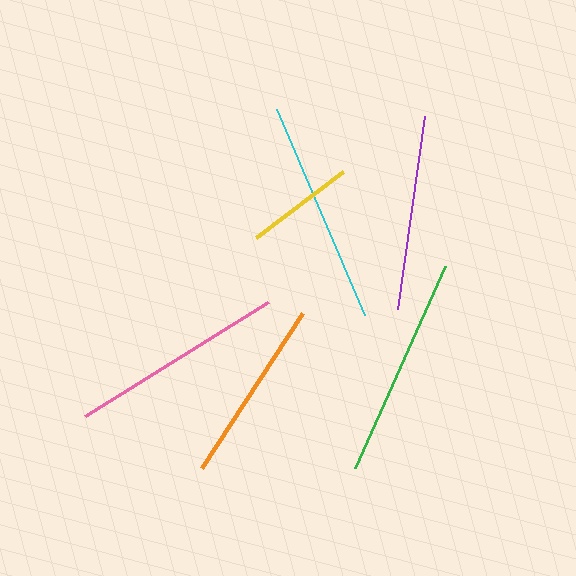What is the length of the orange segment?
The orange segment is approximately 185 pixels long.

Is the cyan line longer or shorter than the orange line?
The cyan line is longer than the orange line.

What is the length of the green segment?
The green segment is approximately 221 pixels long.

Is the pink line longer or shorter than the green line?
The green line is longer than the pink line.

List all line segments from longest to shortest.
From longest to shortest: cyan, green, pink, purple, orange, yellow.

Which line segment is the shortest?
The yellow line is the shortest at approximately 109 pixels.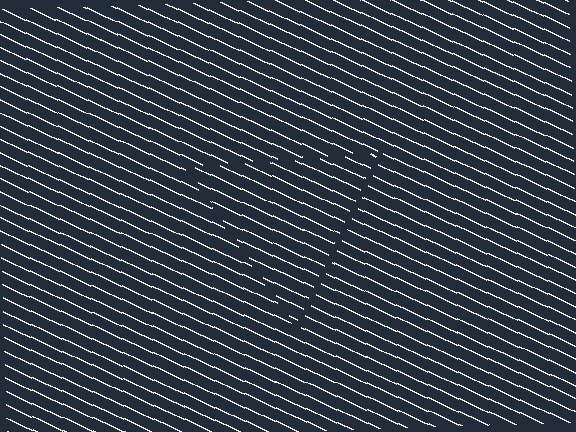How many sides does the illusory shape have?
3 sides — the line-ends trace a triangle.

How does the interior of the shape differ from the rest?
The interior of the shape contains the same grating, shifted by half a period — the contour is defined by the phase discontinuity where line-ends from the inner and outer gratings abut.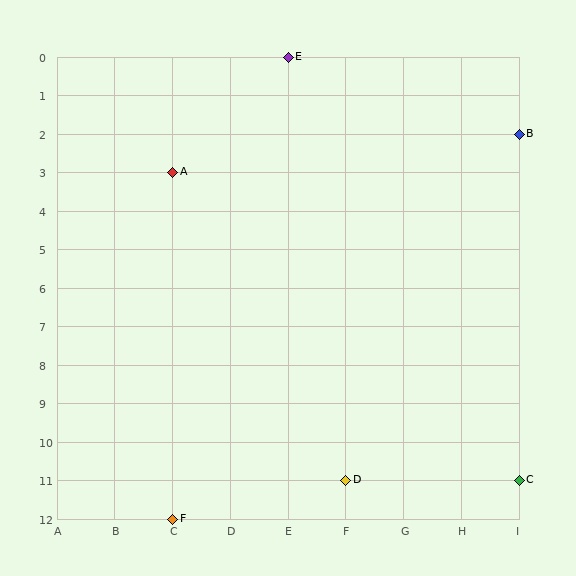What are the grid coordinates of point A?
Point A is at grid coordinates (C, 3).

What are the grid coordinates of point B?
Point B is at grid coordinates (I, 2).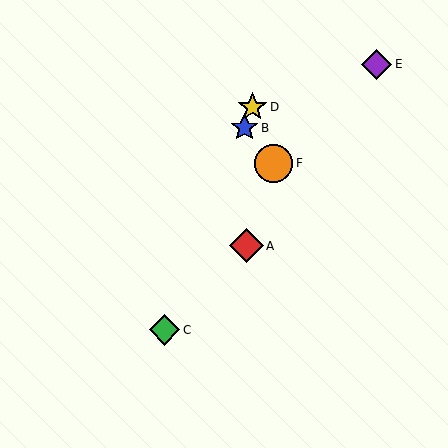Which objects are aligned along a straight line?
Objects B, C, D are aligned along a straight line.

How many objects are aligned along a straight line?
3 objects (B, C, D) are aligned along a straight line.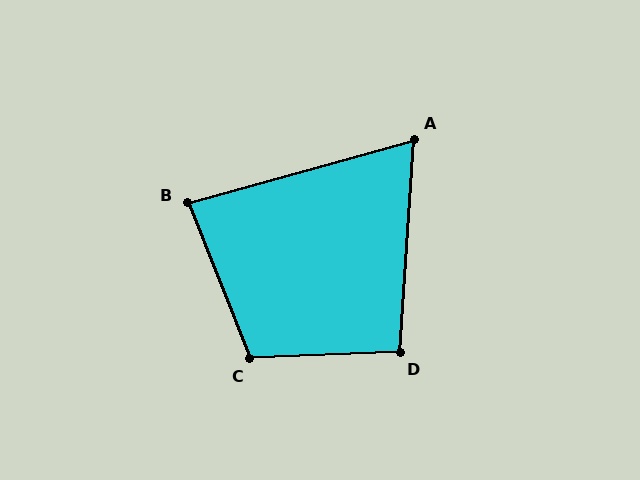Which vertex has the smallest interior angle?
A, at approximately 71 degrees.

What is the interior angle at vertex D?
Approximately 96 degrees (obtuse).